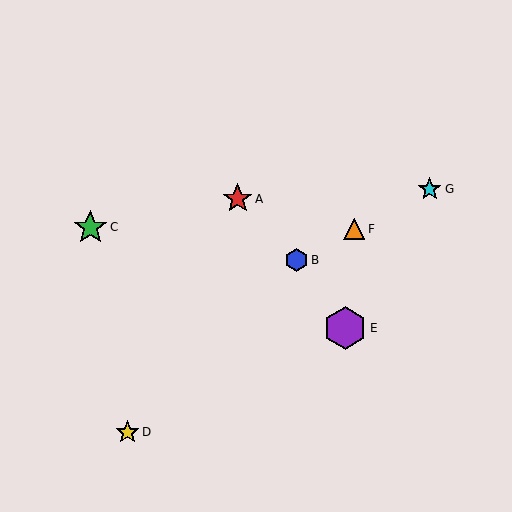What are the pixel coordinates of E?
Object E is at (345, 328).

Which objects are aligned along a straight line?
Objects B, F, G are aligned along a straight line.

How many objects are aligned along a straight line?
3 objects (B, F, G) are aligned along a straight line.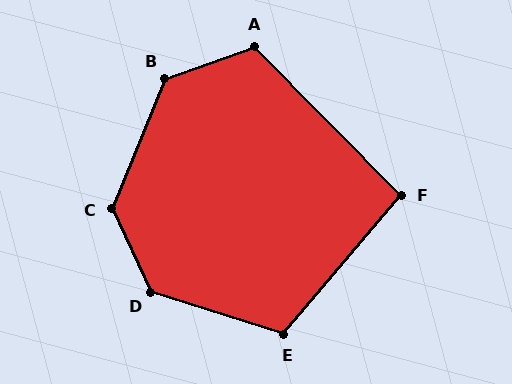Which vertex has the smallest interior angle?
F, at approximately 95 degrees.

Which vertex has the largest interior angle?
D, at approximately 133 degrees.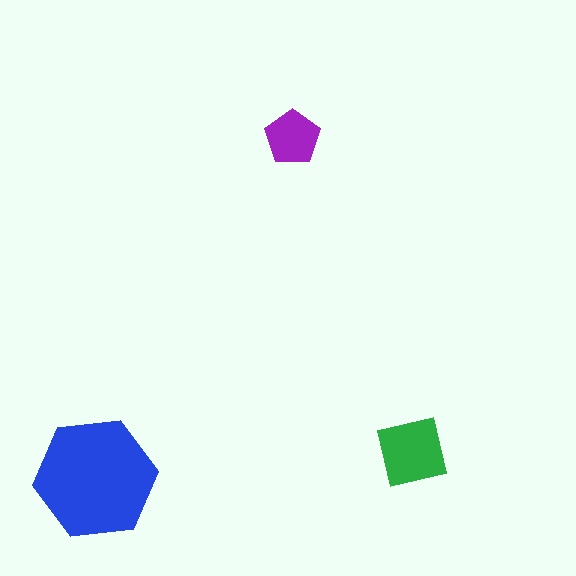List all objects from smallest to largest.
The purple pentagon, the green square, the blue hexagon.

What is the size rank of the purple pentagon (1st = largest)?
3rd.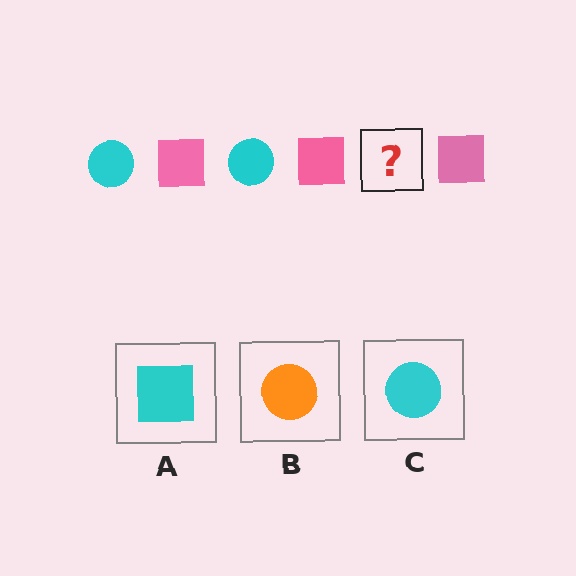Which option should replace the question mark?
Option C.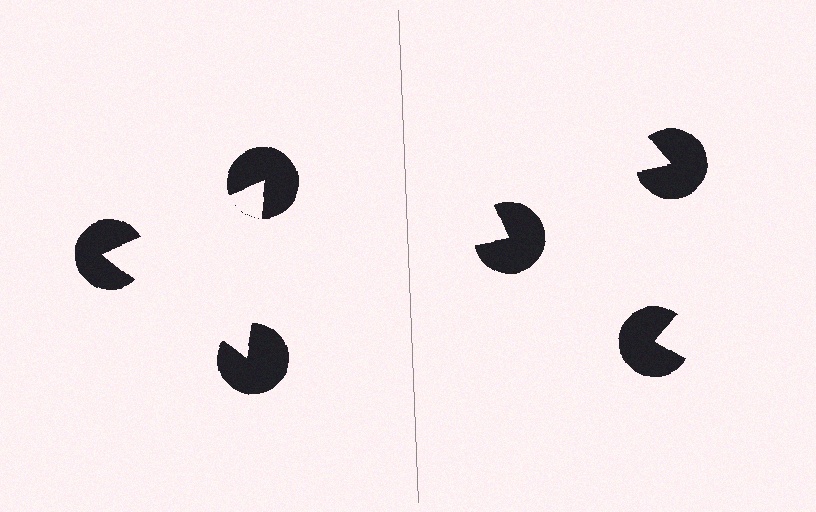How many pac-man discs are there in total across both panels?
6 — 3 on each side.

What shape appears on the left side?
An illusory triangle.